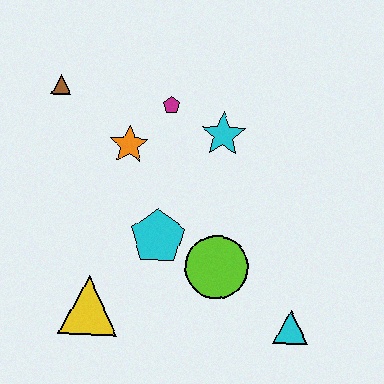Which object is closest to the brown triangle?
The orange star is closest to the brown triangle.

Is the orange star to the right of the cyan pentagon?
No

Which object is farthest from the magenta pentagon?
The cyan triangle is farthest from the magenta pentagon.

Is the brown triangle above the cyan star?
Yes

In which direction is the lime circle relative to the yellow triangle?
The lime circle is to the right of the yellow triangle.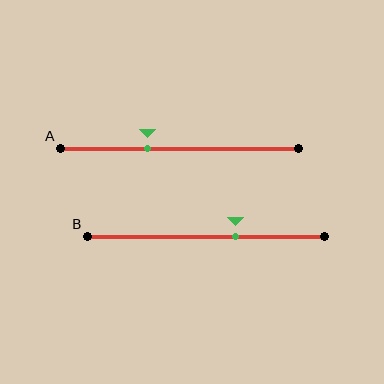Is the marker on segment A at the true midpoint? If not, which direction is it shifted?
No, the marker on segment A is shifted to the left by about 14% of the segment length.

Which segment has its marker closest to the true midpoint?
Segment B has its marker closest to the true midpoint.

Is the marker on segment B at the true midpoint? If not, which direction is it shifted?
No, the marker on segment B is shifted to the right by about 12% of the segment length.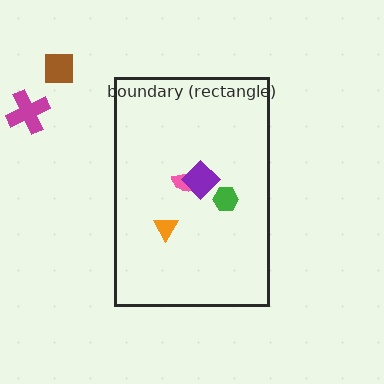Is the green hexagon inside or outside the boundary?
Inside.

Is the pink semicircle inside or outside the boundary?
Inside.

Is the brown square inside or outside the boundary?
Outside.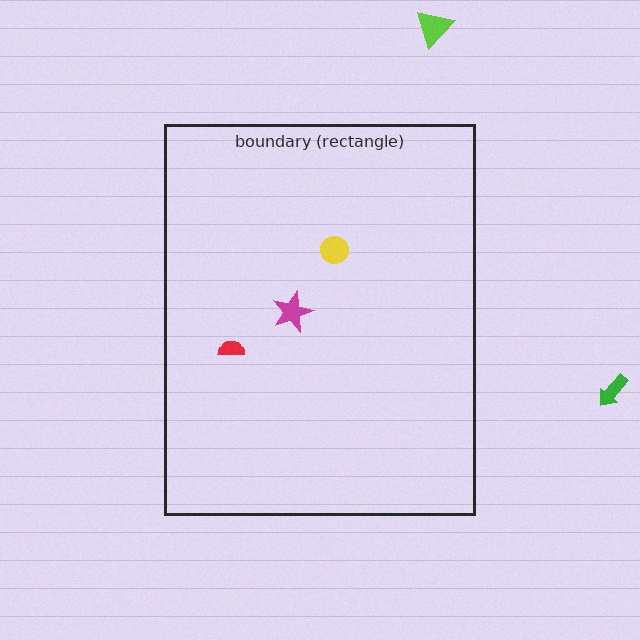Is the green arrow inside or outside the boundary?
Outside.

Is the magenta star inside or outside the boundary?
Inside.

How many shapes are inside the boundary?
3 inside, 2 outside.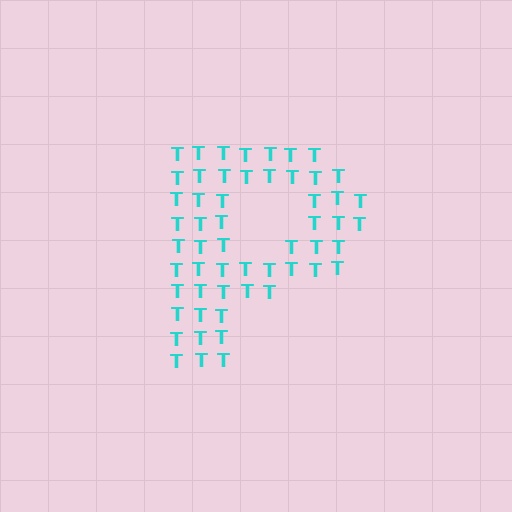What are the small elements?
The small elements are letter T's.